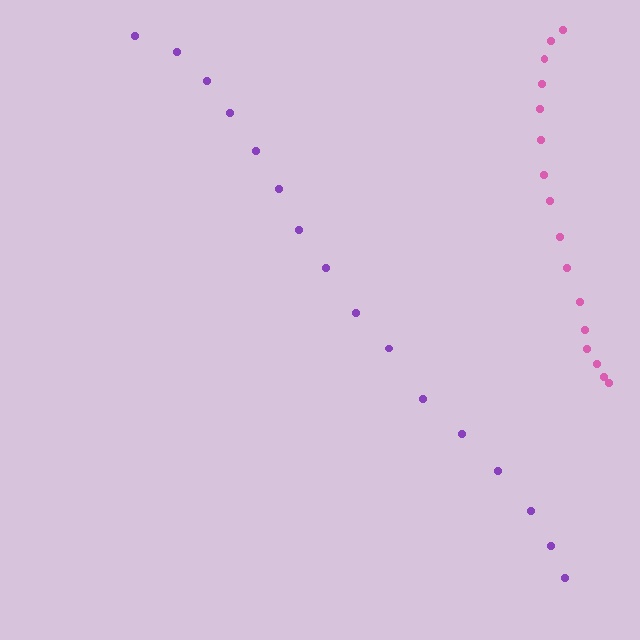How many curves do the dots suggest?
There are 2 distinct paths.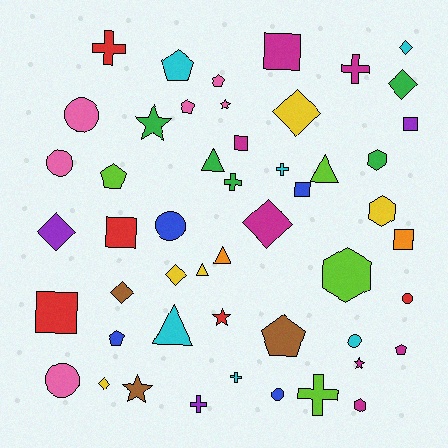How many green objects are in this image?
There are 5 green objects.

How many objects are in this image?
There are 50 objects.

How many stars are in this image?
There are 5 stars.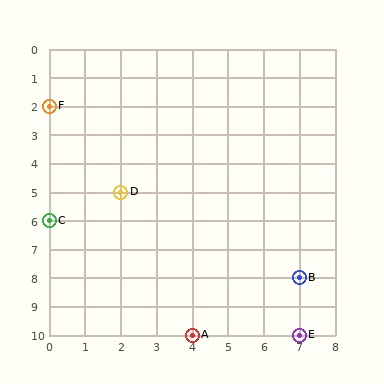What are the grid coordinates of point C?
Point C is at grid coordinates (0, 6).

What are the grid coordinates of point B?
Point B is at grid coordinates (7, 8).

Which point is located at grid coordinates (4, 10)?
Point A is at (4, 10).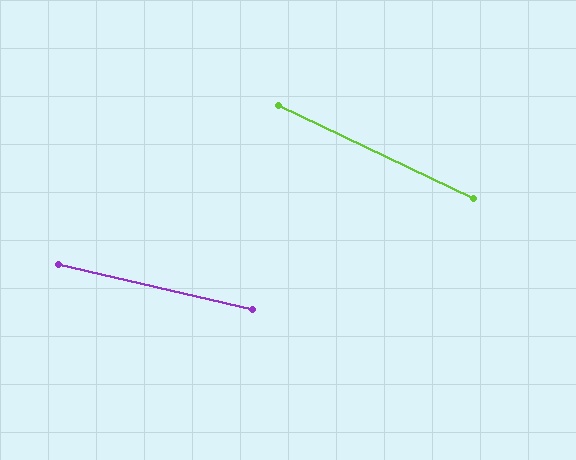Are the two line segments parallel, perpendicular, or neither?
Neither parallel nor perpendicular — they differ by about 12°.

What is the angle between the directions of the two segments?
Approximately 12 degrees.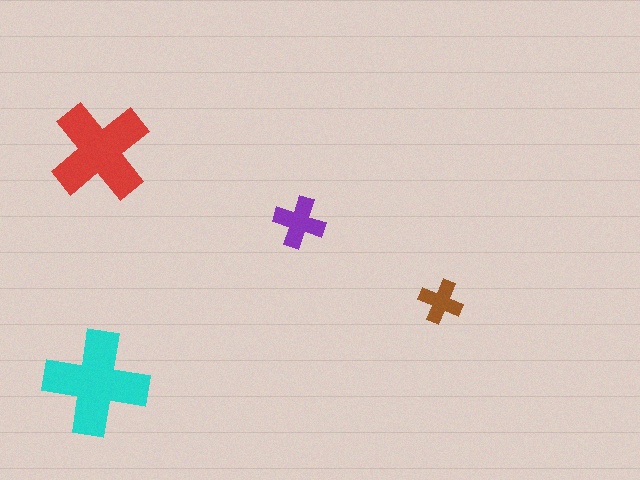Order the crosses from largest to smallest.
the cyan one, the red one, the purple one, the brown one.